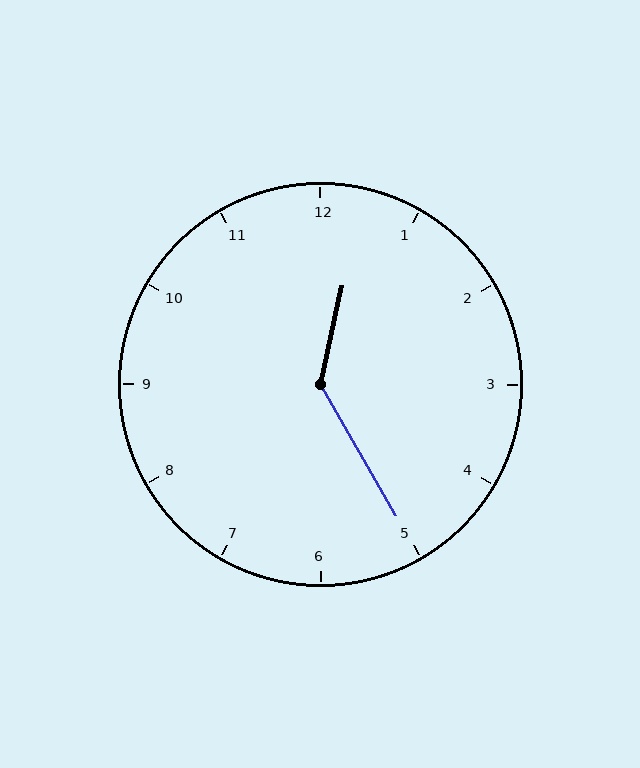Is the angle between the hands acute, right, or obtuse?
It is obtuse.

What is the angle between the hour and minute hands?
Approximately 138 degrees.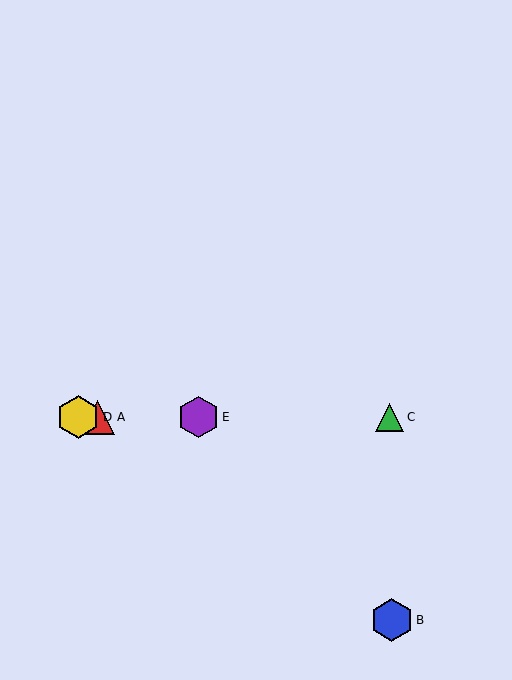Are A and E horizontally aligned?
Yes, both are at y≈417.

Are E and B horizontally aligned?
No, E is at y≈417 and B is at y≈620.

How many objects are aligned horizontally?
4 objects (A, C, D, E) are aligned horizontally.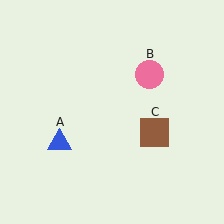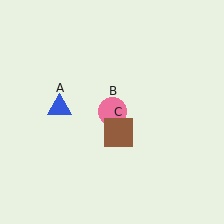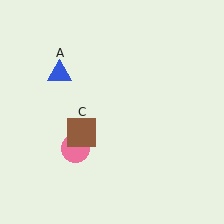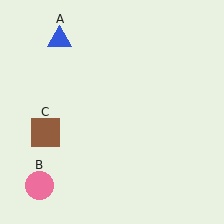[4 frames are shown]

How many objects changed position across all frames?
3 objects changed position: blue triangle (object A), pink circle (object B), brown square (object C).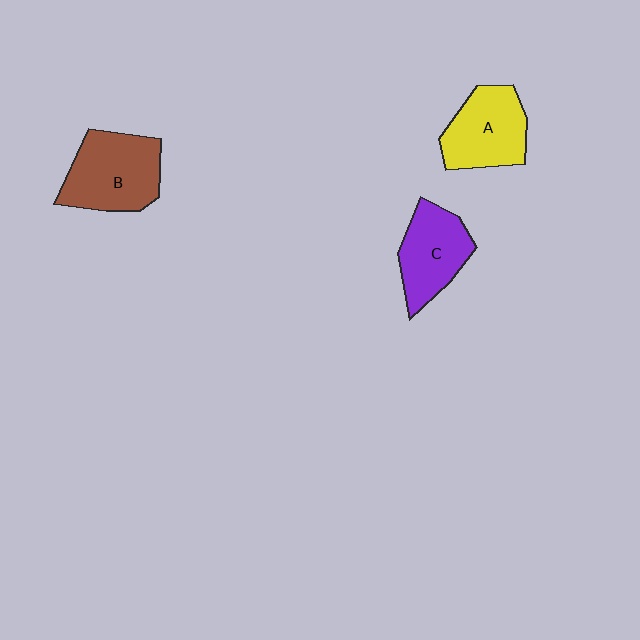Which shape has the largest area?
Shape B (brown).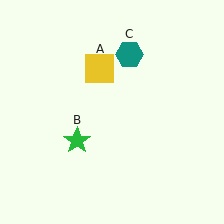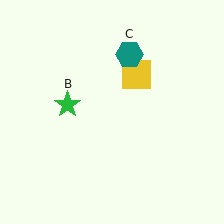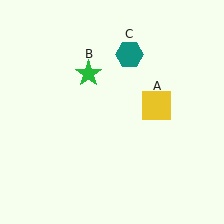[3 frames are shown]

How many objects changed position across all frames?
2 objects changed position: yellow square (object A), green star (object B).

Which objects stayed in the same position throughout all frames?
Teal hexagon (object C) remained stationary.